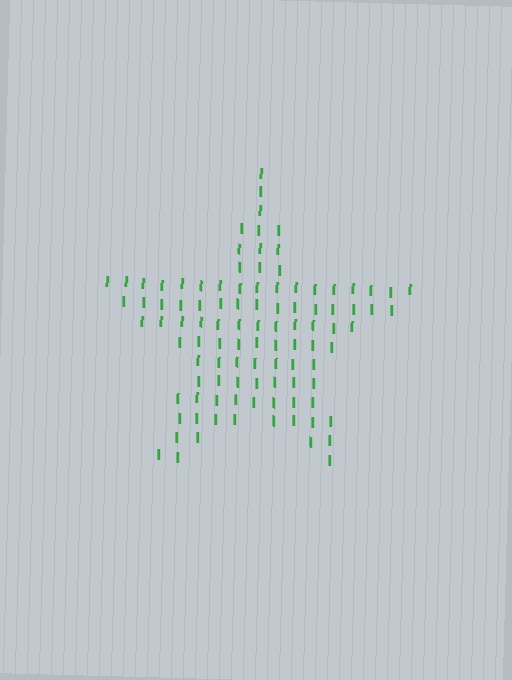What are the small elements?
The small elements are letter I's.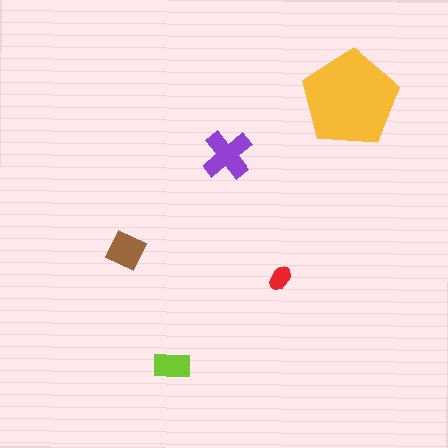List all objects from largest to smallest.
The yellow pentagon, the purple cross, the brown diamond, the lime rectangle, the red ellipse.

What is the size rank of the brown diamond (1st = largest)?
3rd.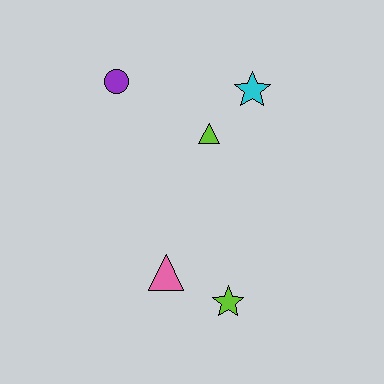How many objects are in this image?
There are 5 objects.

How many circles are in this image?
There is 1 circle.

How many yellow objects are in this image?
There are no yellow objects.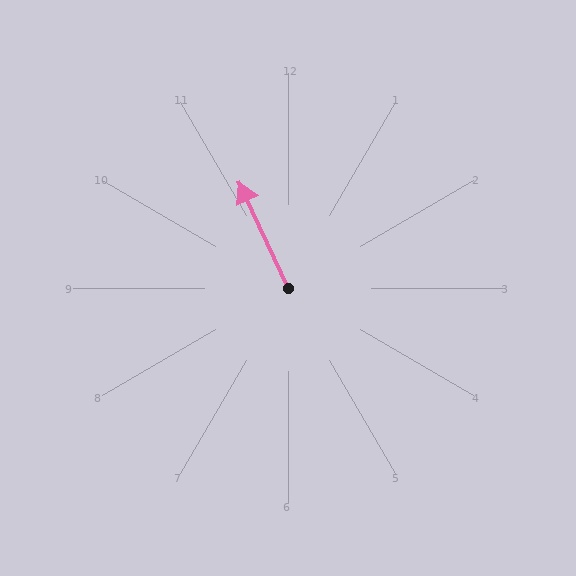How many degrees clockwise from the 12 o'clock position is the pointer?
Approximately 335 degrees.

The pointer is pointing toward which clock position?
Roughly 11 o'clock.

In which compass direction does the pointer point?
Northwest.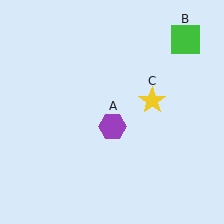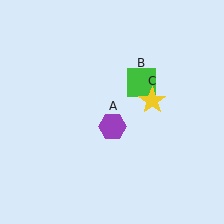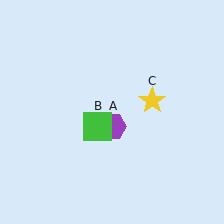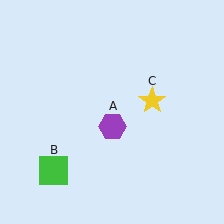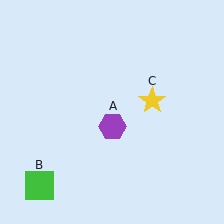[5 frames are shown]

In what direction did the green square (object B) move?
The green square (object B) moved down and to the left.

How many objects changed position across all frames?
1 object changed position: green square (object B).